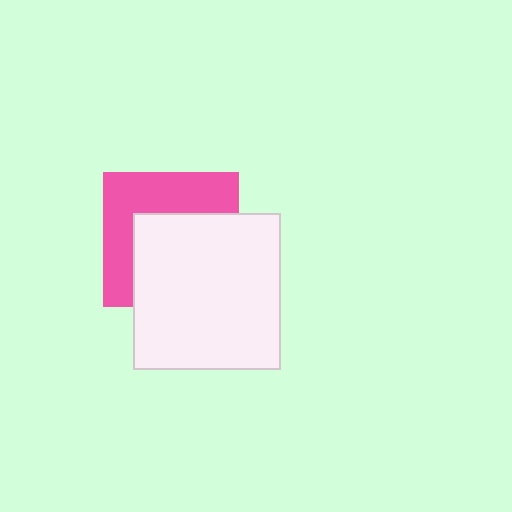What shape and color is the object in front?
The object in front is a white rectangle.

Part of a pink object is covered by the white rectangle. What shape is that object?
It is a square.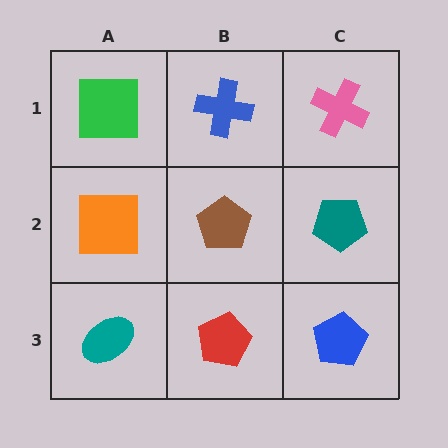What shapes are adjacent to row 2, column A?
A green square (row 1, column A), a teal ellipse (row 3, column A), a brown pentagon (row 2, column B).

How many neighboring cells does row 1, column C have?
2.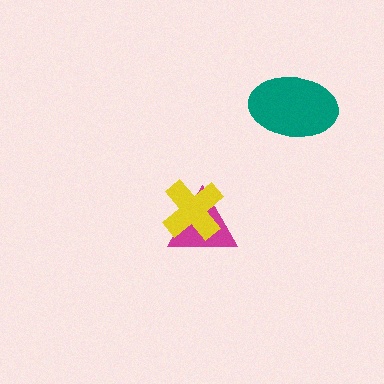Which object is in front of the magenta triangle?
The yellow cross is in front of the magenta triangle.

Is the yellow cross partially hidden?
No, no other shape covers it.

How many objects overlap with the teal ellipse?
0 objects overlap with the teal ellipse.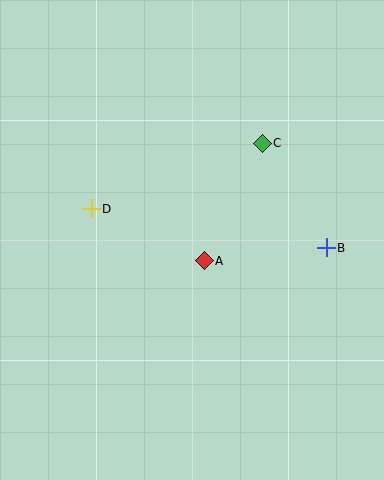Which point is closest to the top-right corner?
Point C is closest to the top-right corner.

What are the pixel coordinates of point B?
Point B is at (326, 248).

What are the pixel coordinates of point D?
Point D is at (91, 209).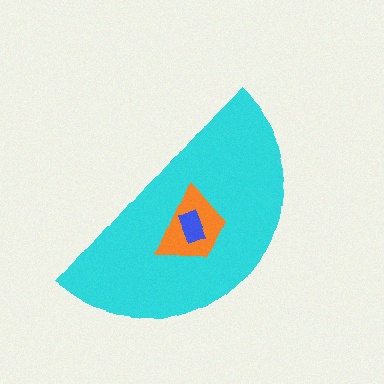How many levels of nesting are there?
3.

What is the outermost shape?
The cyan semicircle.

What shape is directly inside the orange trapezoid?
The blue rectangle.